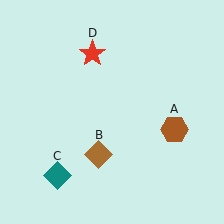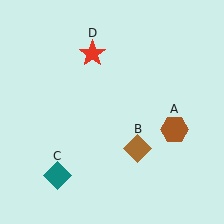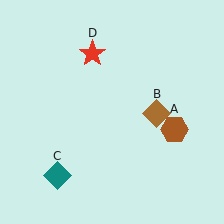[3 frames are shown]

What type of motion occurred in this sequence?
The brown diamond (object B) rotated counterclockwise around the center of the scene.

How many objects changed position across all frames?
1 object changed position: brown diamond (object B).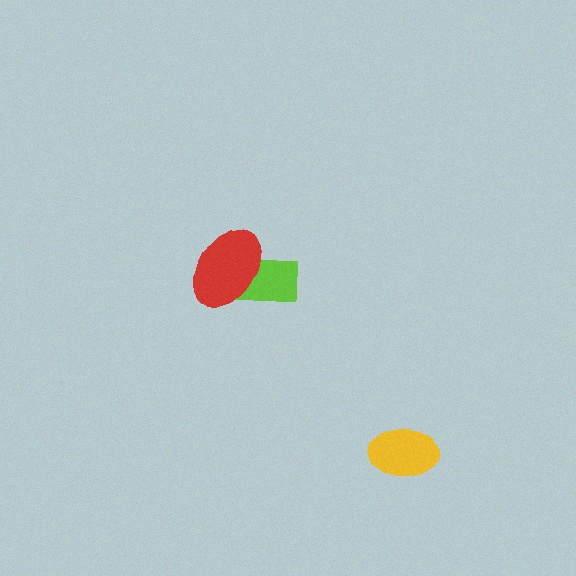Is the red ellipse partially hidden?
No, no other shape covers it.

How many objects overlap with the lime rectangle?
1 object overlaps with the lime rectangle.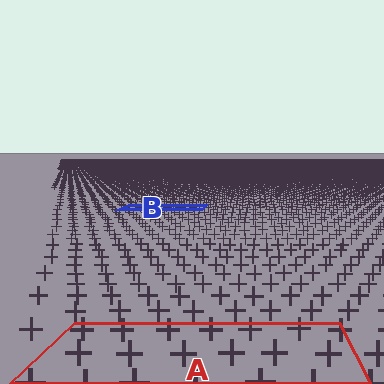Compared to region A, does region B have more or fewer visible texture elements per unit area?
Region B has more texture elements per unit area — they are packed more densely because it is farther away.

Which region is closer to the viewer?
Region A is closer. The texture elements there are larger and more spread out.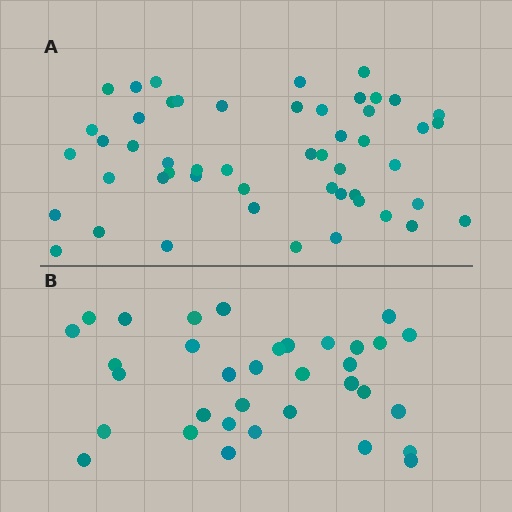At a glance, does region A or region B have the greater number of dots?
Region A (the top region) has more dots.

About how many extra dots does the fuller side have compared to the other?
Region A has approximately 15 more dots than region B.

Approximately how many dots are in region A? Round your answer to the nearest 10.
About 50 dots. (The exact count is 51, which rounds to 50.)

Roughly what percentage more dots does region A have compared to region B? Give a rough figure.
About 50% more.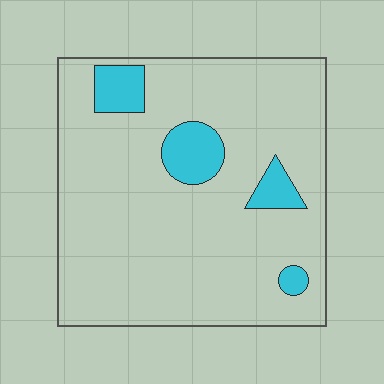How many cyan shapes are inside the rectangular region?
4.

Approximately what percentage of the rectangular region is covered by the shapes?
Approximately 10%.